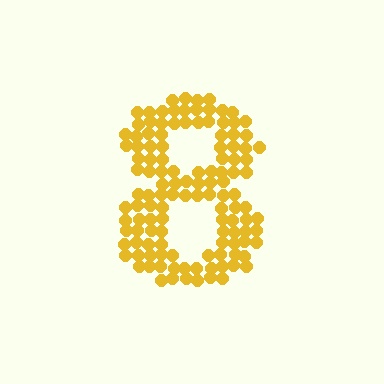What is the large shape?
The large shape is the digit 8.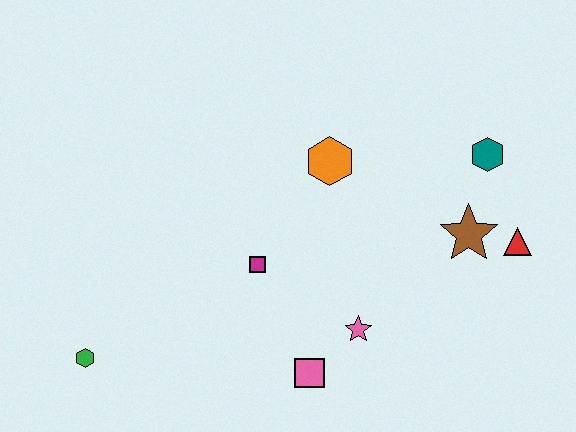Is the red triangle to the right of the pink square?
Yes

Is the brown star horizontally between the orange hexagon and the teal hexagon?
Yes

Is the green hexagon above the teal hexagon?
No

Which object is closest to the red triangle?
The brown star is closest to the red triangle.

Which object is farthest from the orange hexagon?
The green hexagon is farthest from the orange hexagon.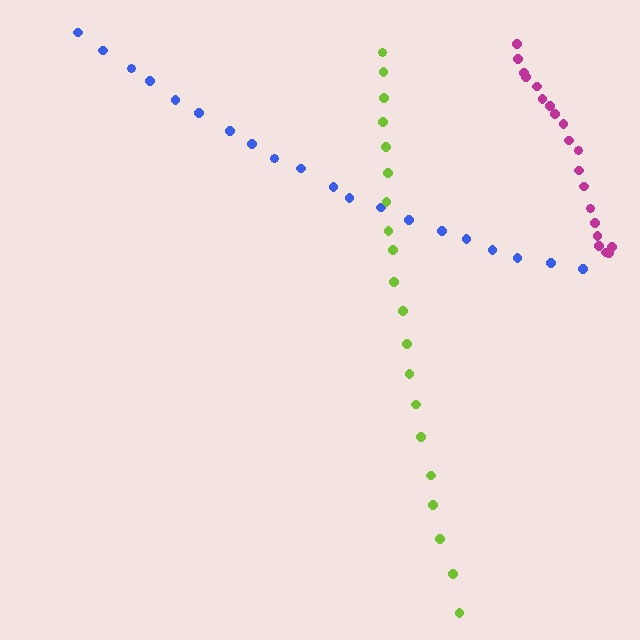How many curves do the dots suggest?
There are 3 distinct paths.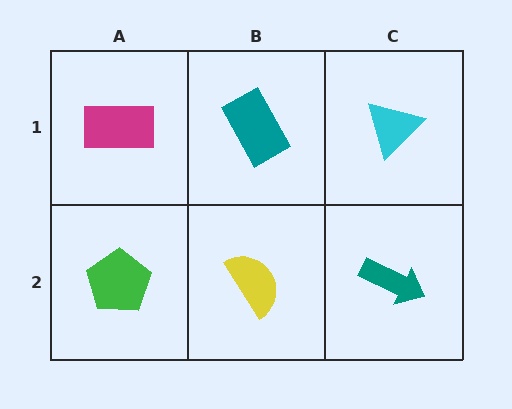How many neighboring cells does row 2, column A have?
2.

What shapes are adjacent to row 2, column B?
A teal rectangle (row 1, column B), a green pentagon (row 2, column A), a teal arrow (row 2, column C).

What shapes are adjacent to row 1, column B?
A yellow semicircle (row 2, column B), a magenta rectangle (row 1, column A), a cyan triangle (row 1, column C).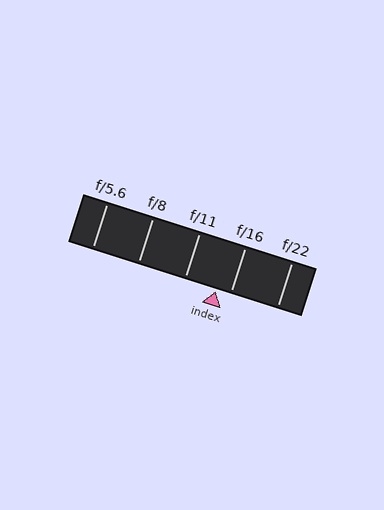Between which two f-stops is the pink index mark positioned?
The index mark is between f/11 and f/16.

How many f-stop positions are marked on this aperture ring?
There are 5 f-stop positions marked.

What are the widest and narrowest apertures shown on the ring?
The widest aperture shown is f/5.6 and the narrowest is f/22.